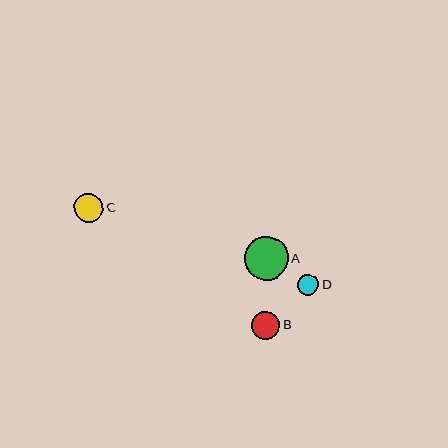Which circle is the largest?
Circle A is the largest with a size of approximately 44 pixels.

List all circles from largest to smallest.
From largest to smallest: A, C, B, D.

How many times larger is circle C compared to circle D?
Circle C is approximately 1.4 times the size of circle D.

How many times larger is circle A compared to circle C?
Circle A is approximately 1.5 times the size of circle C.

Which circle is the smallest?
Circle D is the smallest with a size of approximately 21 pixels.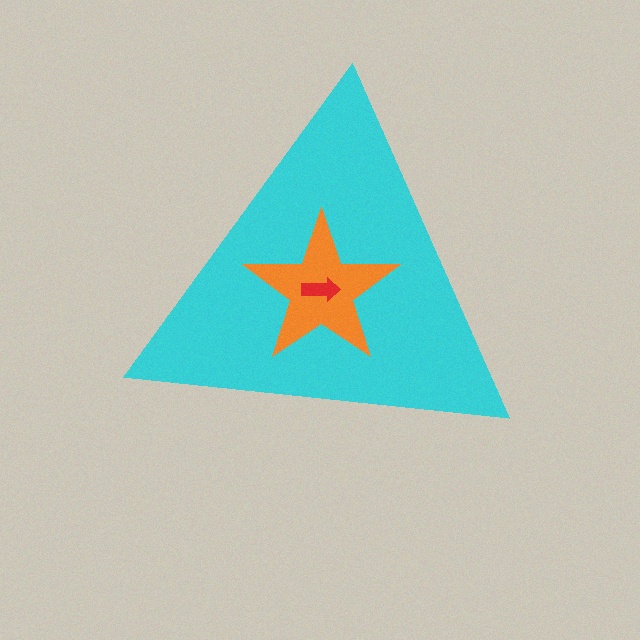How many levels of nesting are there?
3.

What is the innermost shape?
The red arrow.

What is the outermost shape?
The cyan triangle.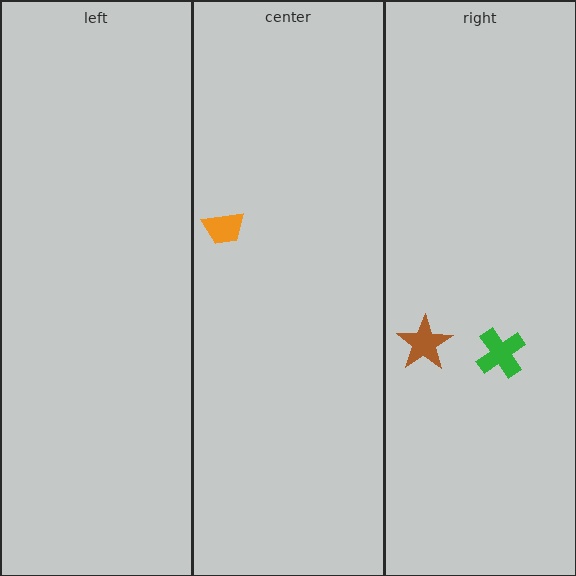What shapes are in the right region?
The green cross, the brown star.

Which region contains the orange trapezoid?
The center region.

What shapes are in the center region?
The orange trapezoid.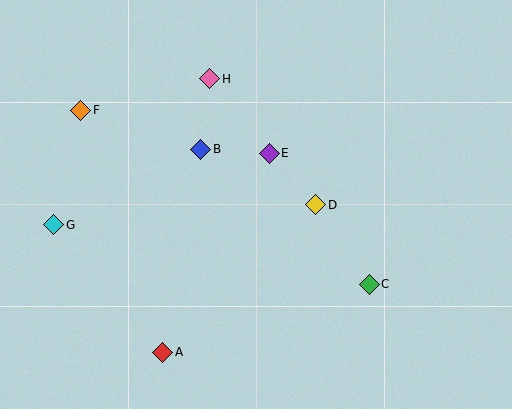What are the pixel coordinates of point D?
Point D is at (316, 205).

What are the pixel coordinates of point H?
Point H is at (210, 79).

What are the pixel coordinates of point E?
Point E is at (269, 153).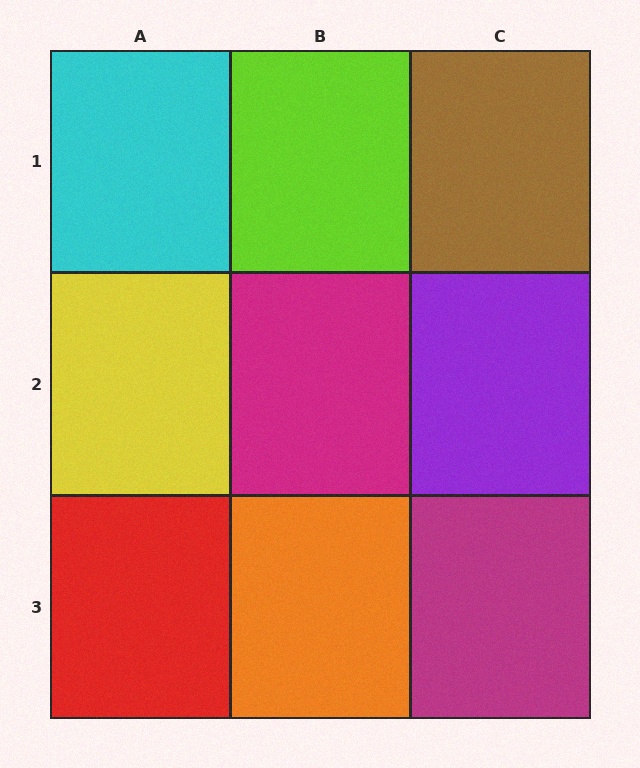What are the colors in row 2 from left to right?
Yellow, magenta, purple.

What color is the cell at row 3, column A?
Red.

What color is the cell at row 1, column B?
Lime.